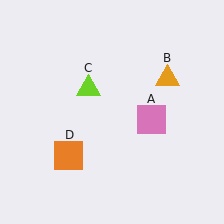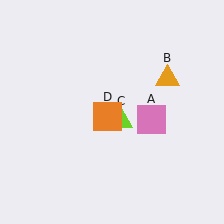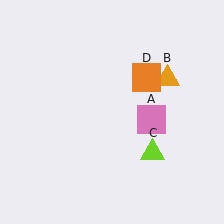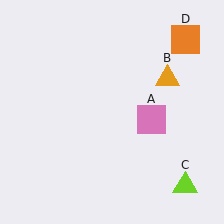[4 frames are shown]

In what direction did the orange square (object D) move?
The orange square (object D) moved up and to the right.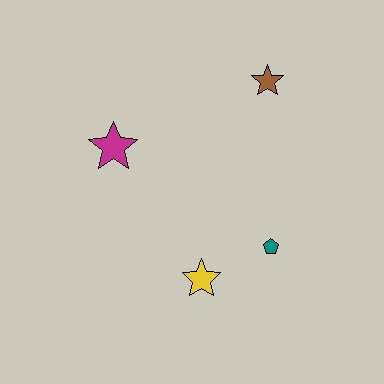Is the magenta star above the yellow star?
Yes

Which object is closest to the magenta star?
The yellow star is closest to the magenta star.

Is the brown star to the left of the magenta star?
No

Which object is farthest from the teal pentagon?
The magenta star is farthest from the teal pentagon.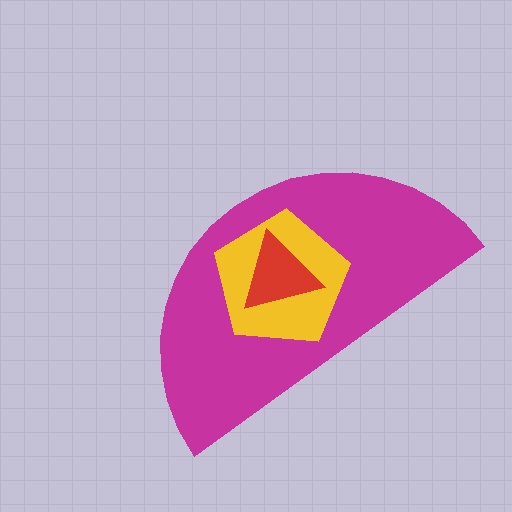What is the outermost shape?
The magenta semicircle.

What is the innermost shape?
The red triangle.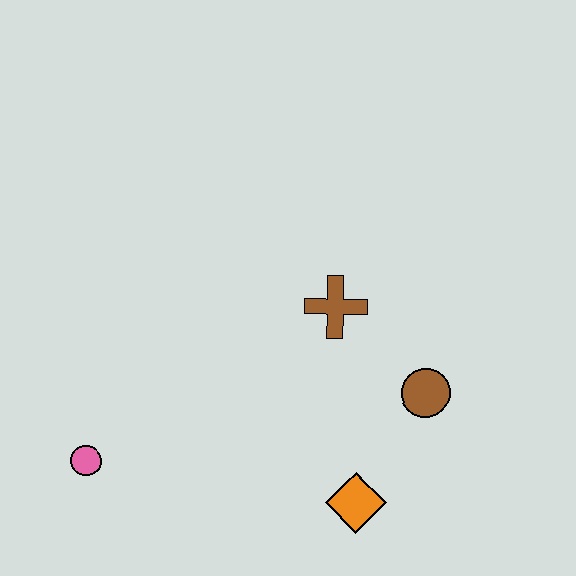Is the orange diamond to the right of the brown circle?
No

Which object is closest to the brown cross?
The brown circle is closest to the brown cross.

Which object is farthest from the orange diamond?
The pink circle is farthest from the orange diamond.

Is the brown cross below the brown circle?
No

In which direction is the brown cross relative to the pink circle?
The brown cross is to the right of the pink circle.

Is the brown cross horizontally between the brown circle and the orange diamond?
No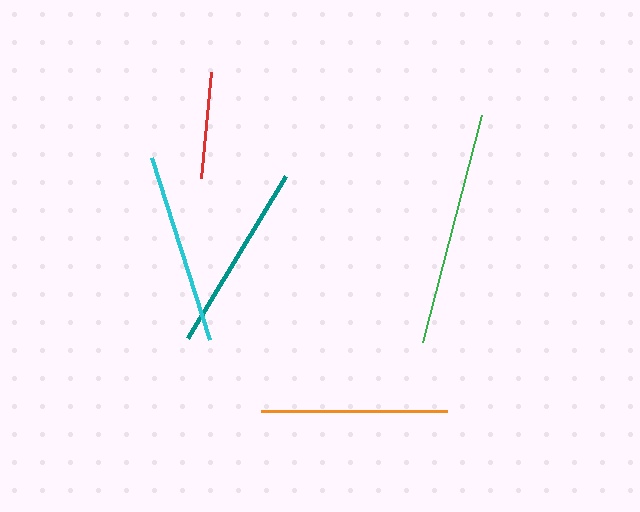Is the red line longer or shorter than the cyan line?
The cyan line is longer than the red line.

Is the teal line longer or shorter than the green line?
The green line is longer than the teal line.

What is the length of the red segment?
The red segment is approximately 106 pixels long.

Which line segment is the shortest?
The red line is the shortest at approximately 106 pixels.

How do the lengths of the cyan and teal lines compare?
The cyan and teal lines are approximately the same length.